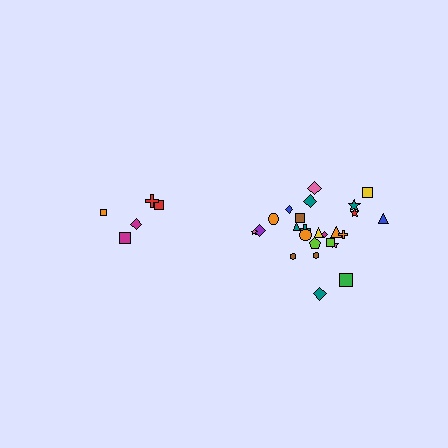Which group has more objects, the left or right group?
The right group.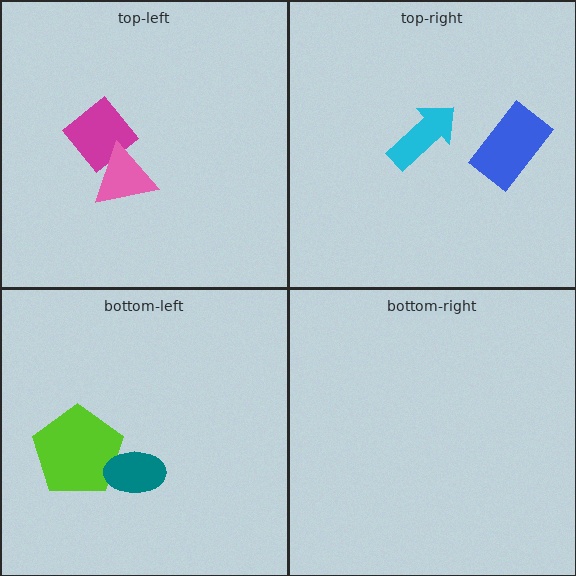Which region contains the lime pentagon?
The bottom-left region.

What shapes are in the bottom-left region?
The lime pentagon, the teal ellipse.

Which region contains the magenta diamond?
The top-left region.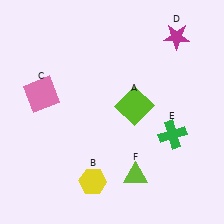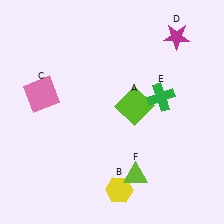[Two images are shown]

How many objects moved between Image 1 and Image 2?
2 objects moved between the two images.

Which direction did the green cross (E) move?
The green cross (E) moved up.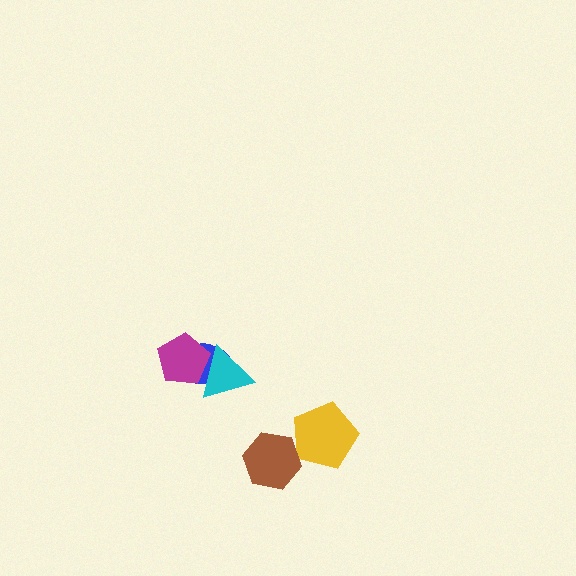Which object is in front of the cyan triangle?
The magenta pentagon is in front of the cyan triangle.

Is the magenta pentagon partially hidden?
No, no other shape covers it.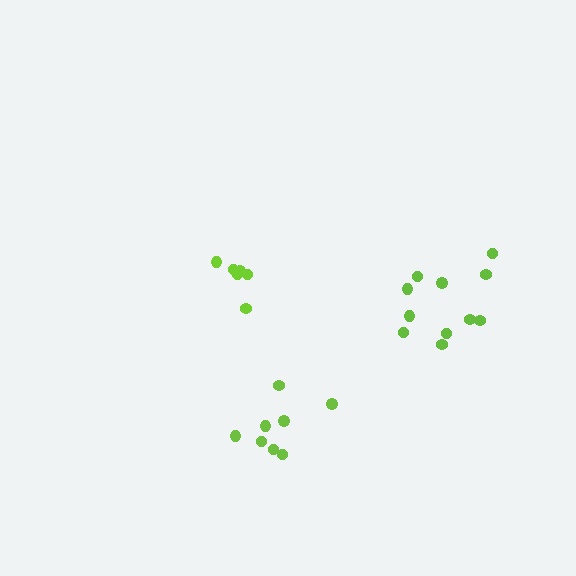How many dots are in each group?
Group 1: 11 dots, Group 2: 8 dots, Group 3: 6 dots (25 total).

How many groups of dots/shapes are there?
There are 3 groups.